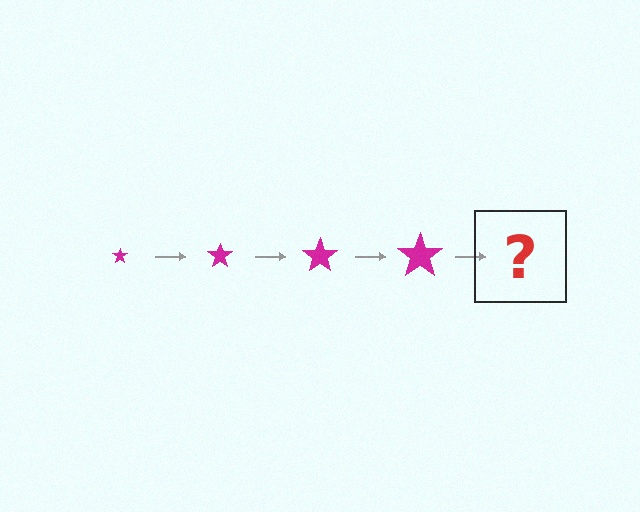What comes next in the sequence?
The next element should be a magenta star, larger than the previous one.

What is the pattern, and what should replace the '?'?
The pattern is that the star gets progressively larger each step. The '?' should be a magenta star, larger than the previous one.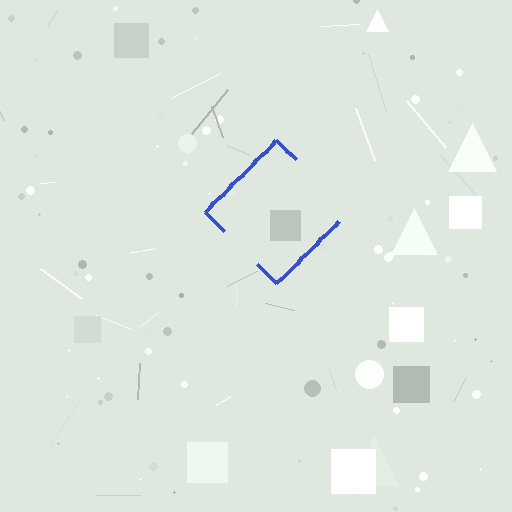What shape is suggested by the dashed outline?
The dashed outline suggests a diamond.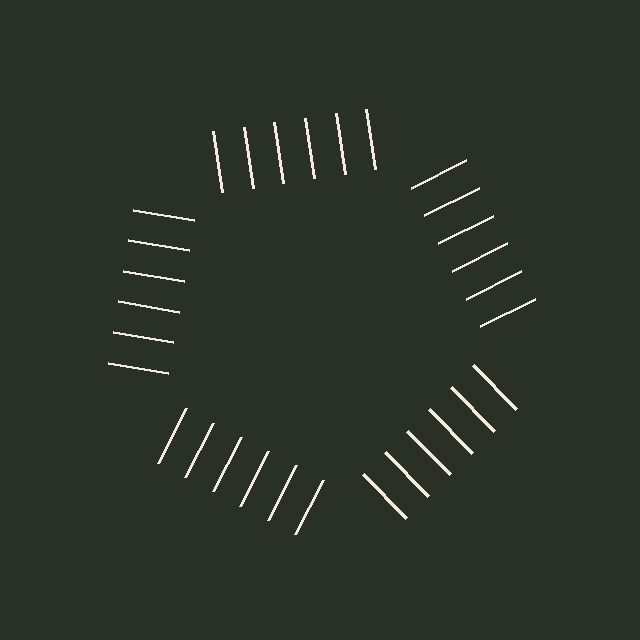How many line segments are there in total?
30 — 6 along each of the 5 edges.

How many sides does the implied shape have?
5 sides — the line-ends trace a pentagon.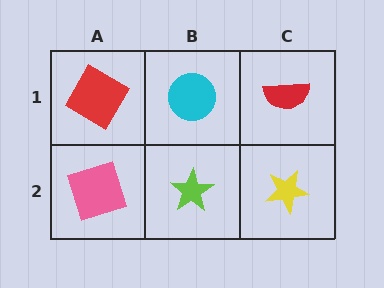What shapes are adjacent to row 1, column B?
A lime star (row 2, column B), a red diamond (row 1, column A), a red semicircle (row 1, column C).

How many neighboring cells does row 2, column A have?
2.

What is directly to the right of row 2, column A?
A lime star.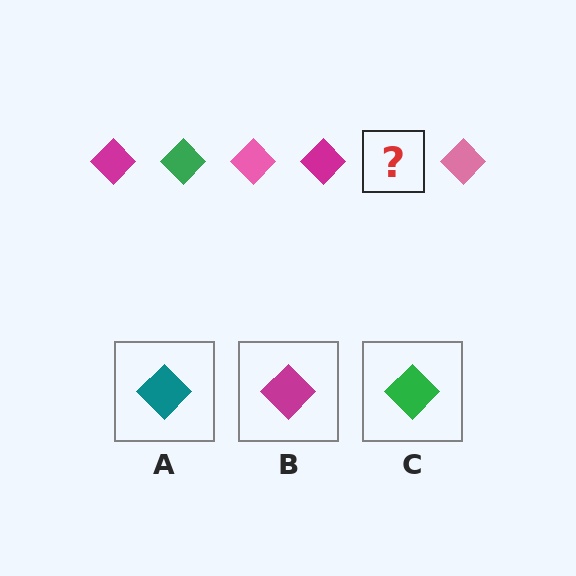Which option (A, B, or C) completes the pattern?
C.